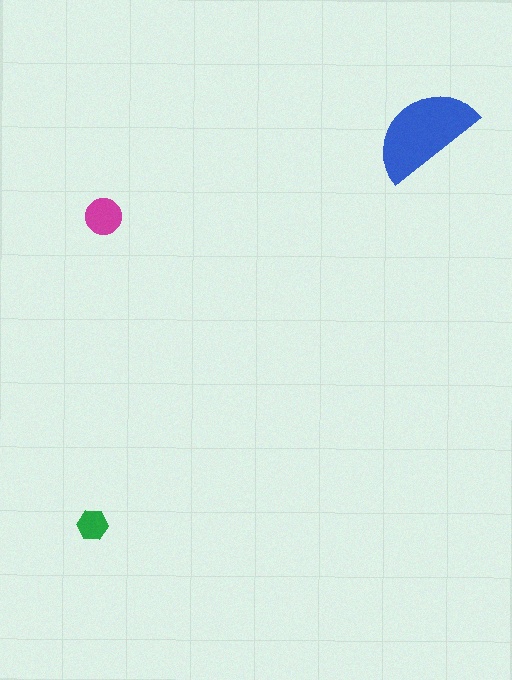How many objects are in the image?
There are 3 objects in the image.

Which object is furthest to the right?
The blue semicircle is rightmost.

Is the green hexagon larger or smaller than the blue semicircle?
Smaller.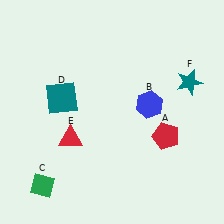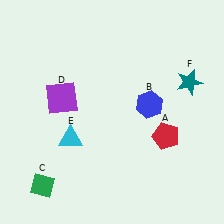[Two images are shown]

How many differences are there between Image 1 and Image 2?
There are 2 differences between the two images.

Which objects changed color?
D changed from teal to purple. E changed from red to cyan.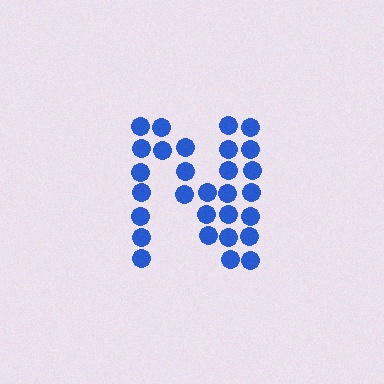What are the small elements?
The small elements are circles.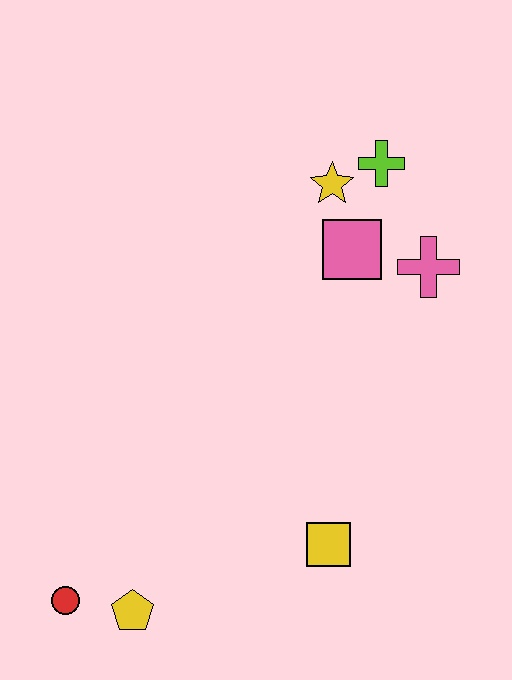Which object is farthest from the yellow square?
The lime cross is farthest from the yellow square.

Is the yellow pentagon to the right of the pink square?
No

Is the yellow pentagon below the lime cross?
Yes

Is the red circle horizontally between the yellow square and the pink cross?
No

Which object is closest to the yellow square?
The yellow pentagon is closest to the yellow square.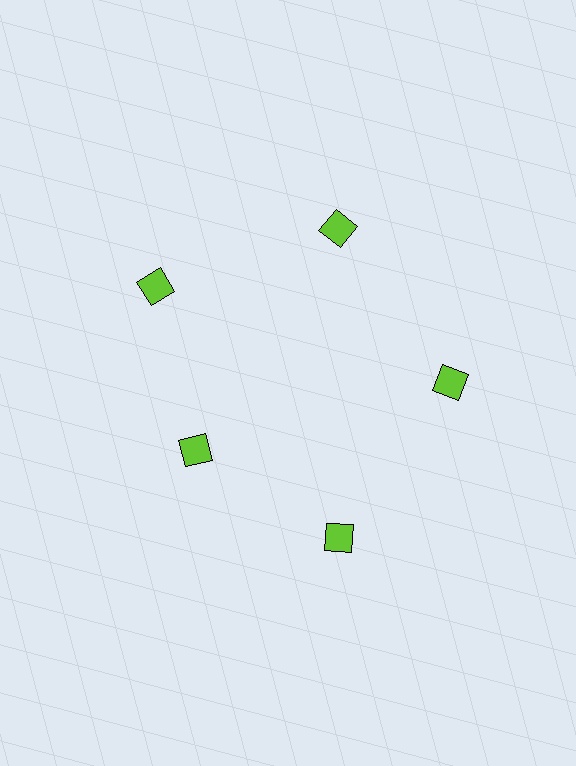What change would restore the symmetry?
The symmetry would be restored by moving it outward, back onto the ring so that all 5 squares sit at equal angles and equal distance from the center.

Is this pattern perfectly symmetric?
No. The 5 lime squares are arranged in a ring, but one element near the 8 o'clock position is pulled inward toward the center, breaking the 5-fold rotational symmetry.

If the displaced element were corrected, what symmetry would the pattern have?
It would have 5-fold rotational symmetry — the pattern would map onto itself every 72 degrees.